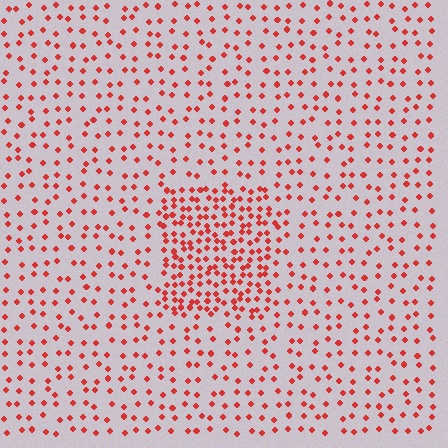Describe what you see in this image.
The image contains small red elements arranged at two different densities. A rectangle-shaped region is visible where the elements are more densely packed than the surrounding area.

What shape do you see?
I see a rectangle.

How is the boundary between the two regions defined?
The boundary is defined by a change in element density (approximately 2.3x ratio). All elements are the same color, size, and shape.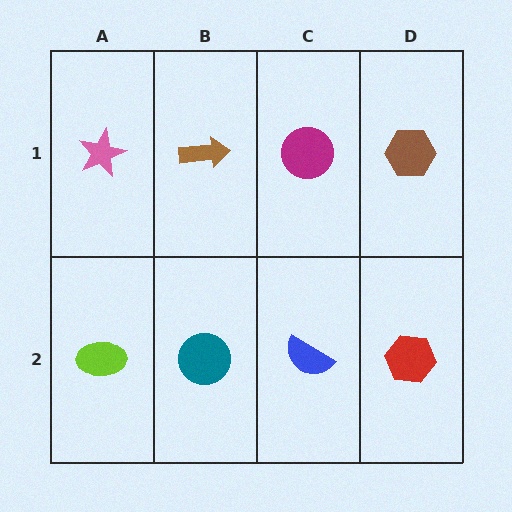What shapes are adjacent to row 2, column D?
A brown hexagon (row 1, column D), a blue semicircle (row 2, column C).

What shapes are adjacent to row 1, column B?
A teal circle (row 2, column B), a pink star (row 1, column A), a magenta circle (row 1, column C).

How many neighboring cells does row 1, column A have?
2.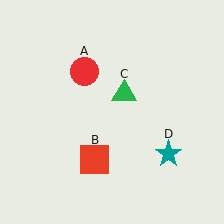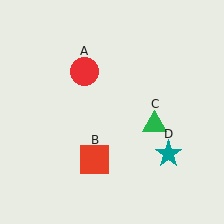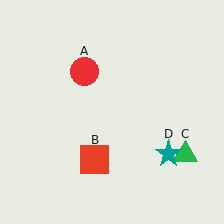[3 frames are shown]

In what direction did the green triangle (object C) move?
The green triangle (object C) moved down and to the right.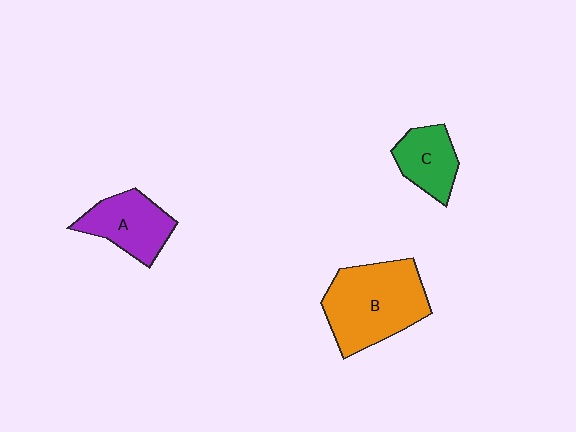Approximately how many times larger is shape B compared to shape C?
Approximately 2.0 times.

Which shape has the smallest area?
Shape C (green).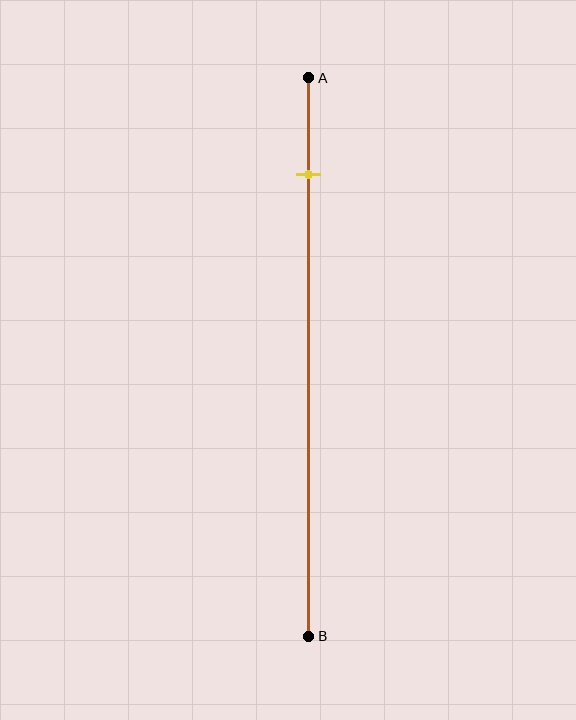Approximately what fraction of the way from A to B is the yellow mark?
The yellow mark is approximately 15% of the way from A to B.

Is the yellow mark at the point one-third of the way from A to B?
No, the mark is at about 15% from A, not at the 33% one-third point.